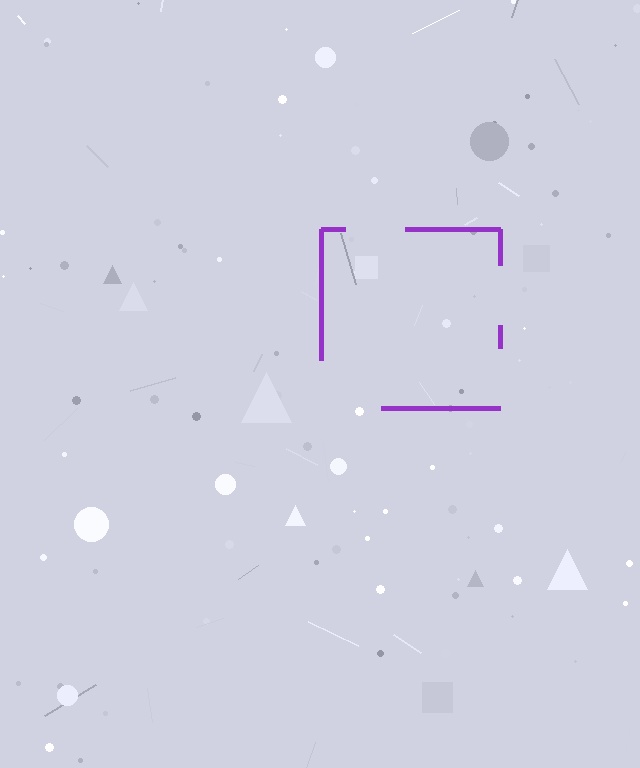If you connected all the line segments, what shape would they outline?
They would outline a square.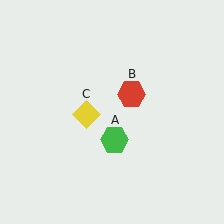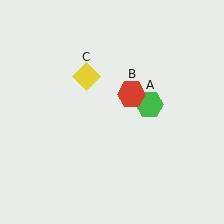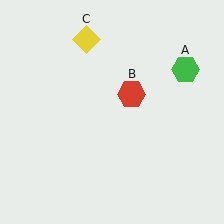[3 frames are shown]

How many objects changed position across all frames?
2 objects changed position: green hexagon (object A), yellow diamond (object C).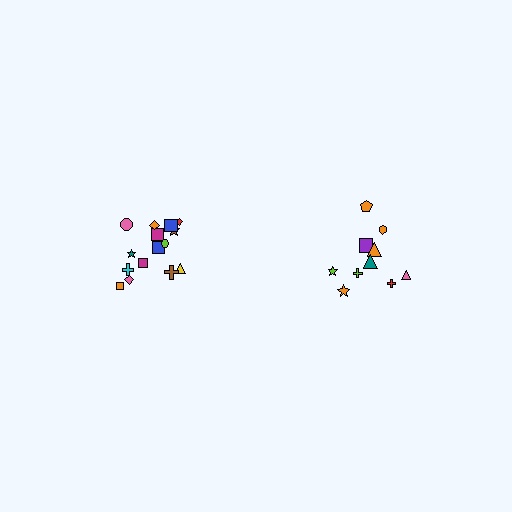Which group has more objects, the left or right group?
The left group.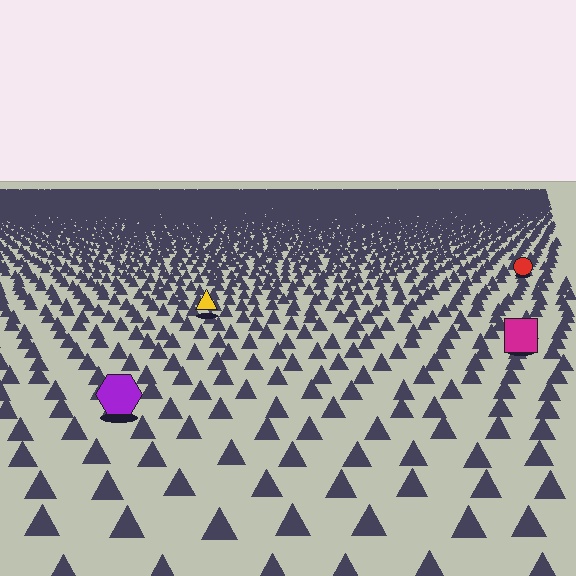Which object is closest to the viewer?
The purple hexagon is closest. The texture marks near it are larger and more spread out.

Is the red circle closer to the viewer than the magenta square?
No. The magenta square is closer — you can tell from the texture gradient: the ground texture is coarser near it.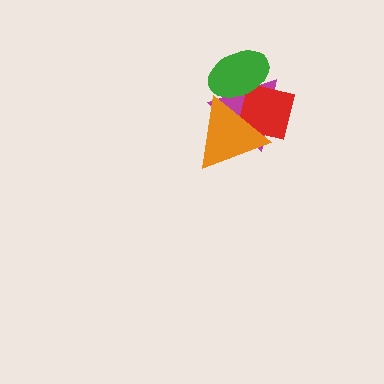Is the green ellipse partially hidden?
No, no other shape covers it.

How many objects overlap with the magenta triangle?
3 objects overlap with the magenta triangle.